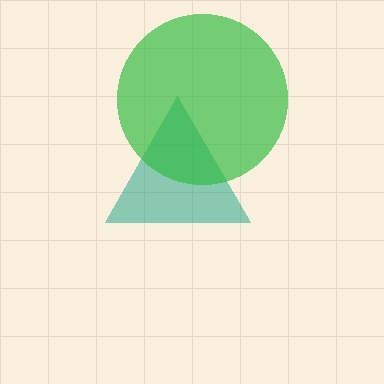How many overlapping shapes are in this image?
There are 2 overlapping shapes in the image.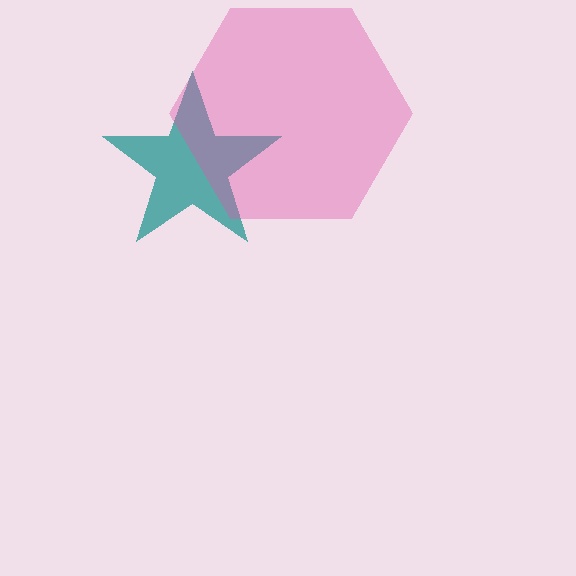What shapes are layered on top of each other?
The layered shapes are: a teal star, a pink hexagon.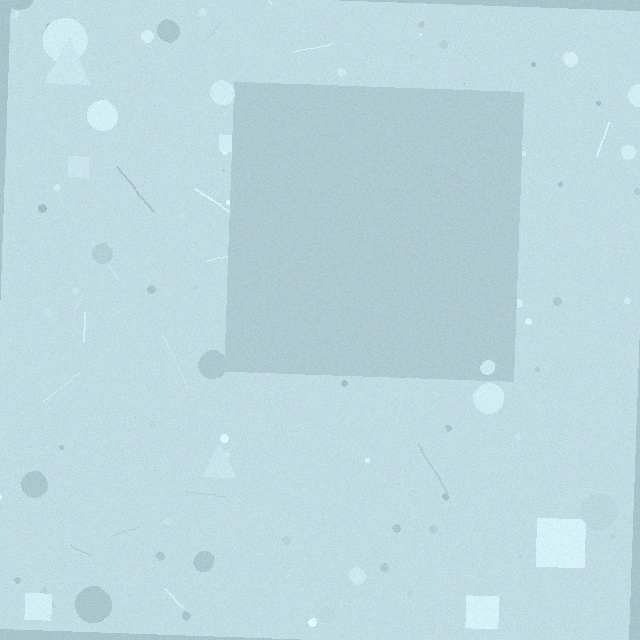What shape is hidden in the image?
A square is hidden in the image.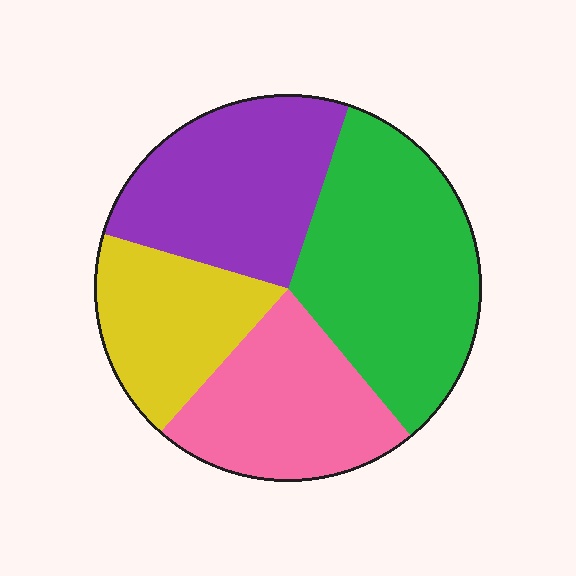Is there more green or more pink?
Green.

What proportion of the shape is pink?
Pink covers about 25% of the shape.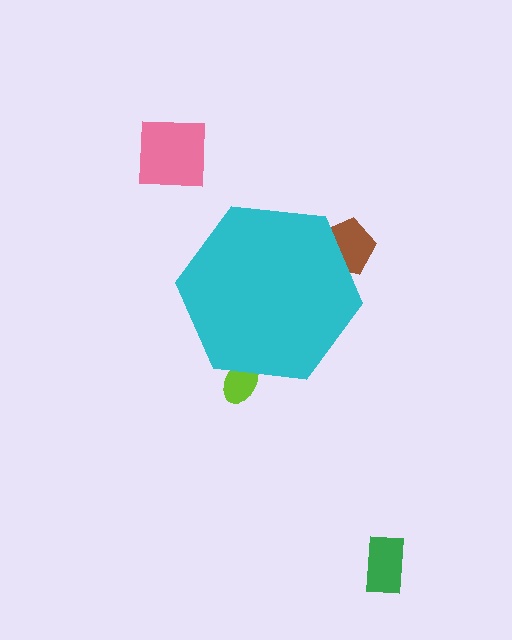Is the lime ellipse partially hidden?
Yes, the lime ellipse is partially hidden behind the cyan hexagon.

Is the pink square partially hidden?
No, the pink square is fully visible.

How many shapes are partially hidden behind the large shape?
2 shapes are partially hidden.